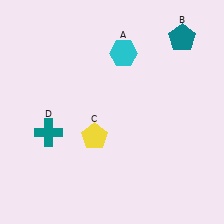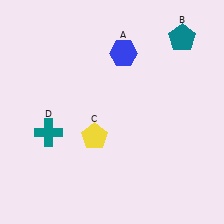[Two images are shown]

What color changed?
The hexagon (A) changed from cyan in Image 1 to blue in Image 2.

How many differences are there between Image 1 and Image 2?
There is 1 difference between the two images.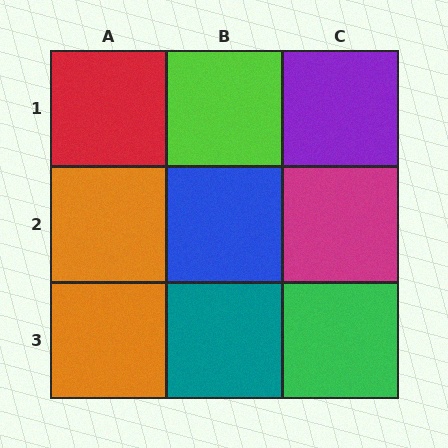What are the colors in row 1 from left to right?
Red, lime, purple.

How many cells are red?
1 cell is red.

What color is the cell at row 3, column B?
Teal.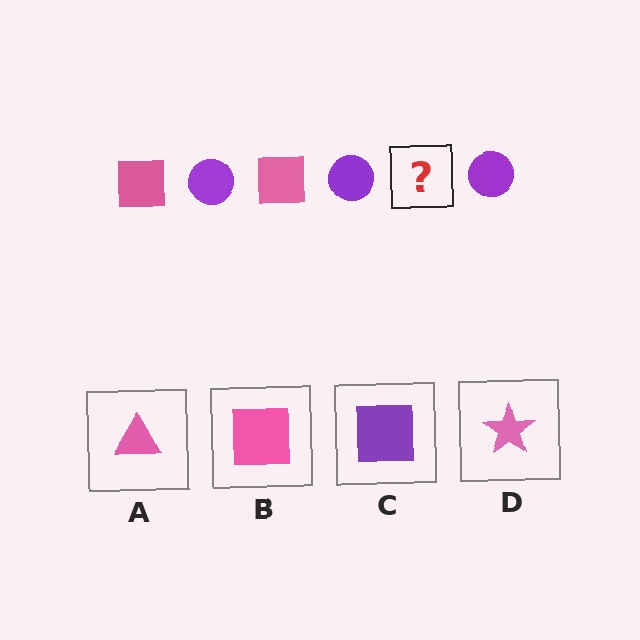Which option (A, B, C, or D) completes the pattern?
B.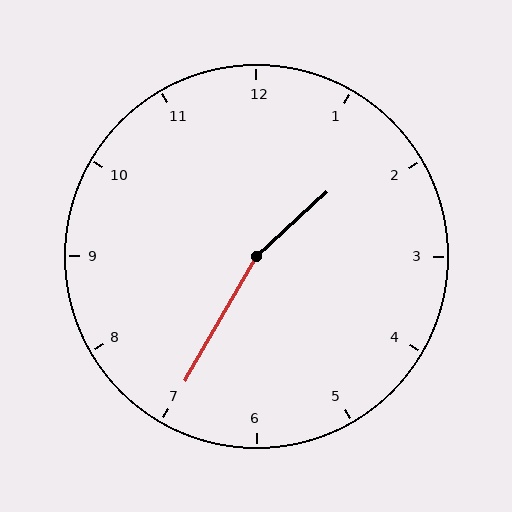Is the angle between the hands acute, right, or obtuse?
It is obtuse.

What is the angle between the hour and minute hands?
Approximately 162 degrees.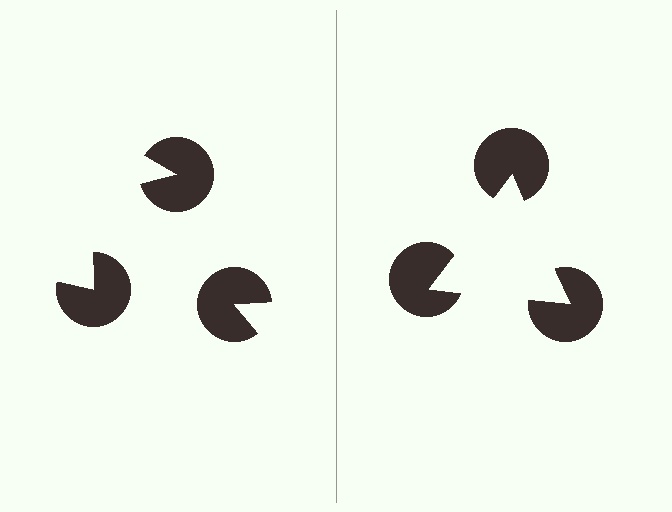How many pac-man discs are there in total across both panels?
6 — 3 on each side.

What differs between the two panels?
The pac-man discs are positioned identically on both sides; only the wedge orientations differ. On the right they align to a triangle; on the left they are misaligned.